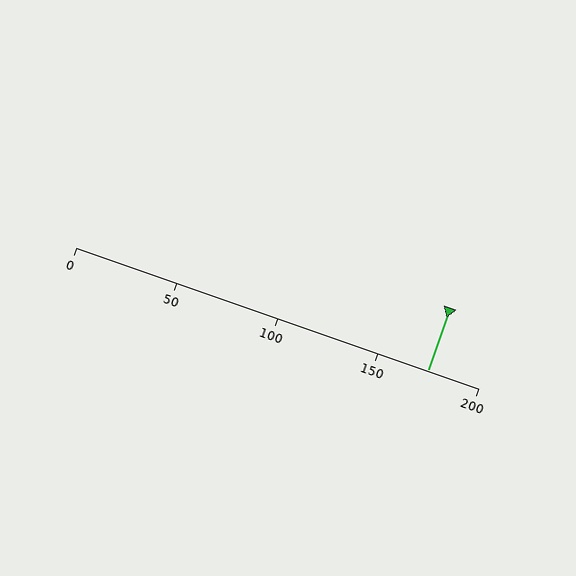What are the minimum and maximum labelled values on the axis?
The axis runs from 0 to 200.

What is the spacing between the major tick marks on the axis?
The major ticks are spaced 50 apart.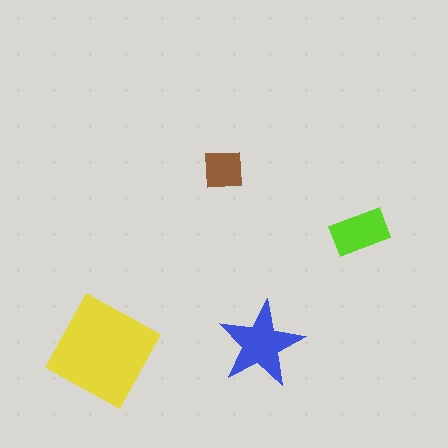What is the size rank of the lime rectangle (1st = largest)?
3rd.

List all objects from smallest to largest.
The brown square, the lime rectangle, the blue star, the yellow square.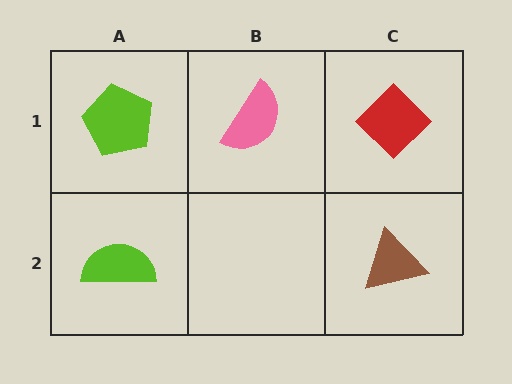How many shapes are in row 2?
2 shapes.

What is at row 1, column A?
A lime pentagon.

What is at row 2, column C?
A brown triangle.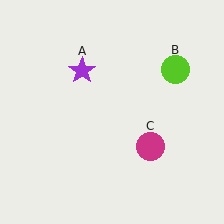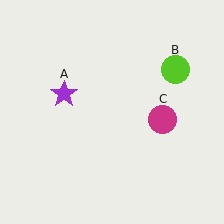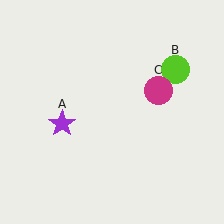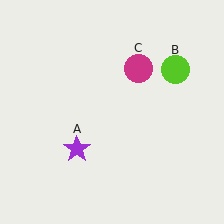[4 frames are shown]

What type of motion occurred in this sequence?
The purple star (object A), magenta circle (object C) rotated counterclockwise around the center of the scene.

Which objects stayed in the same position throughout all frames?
Lime circle (object B) remained stationary.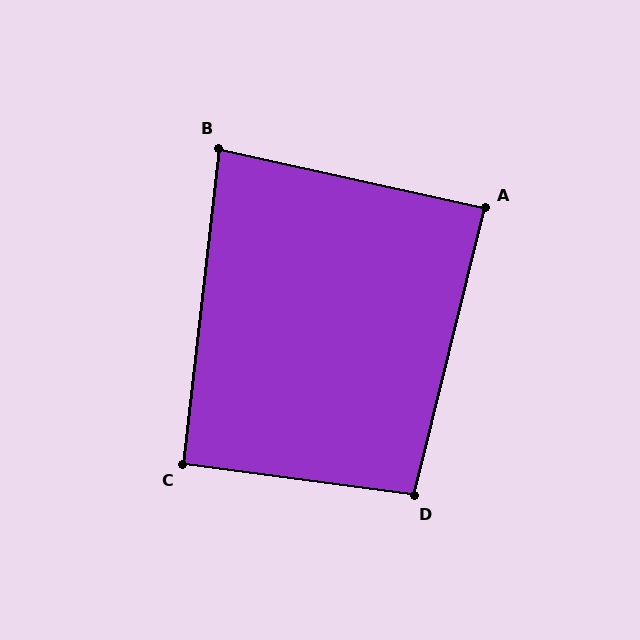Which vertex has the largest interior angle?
D, at approximately 96 degrees.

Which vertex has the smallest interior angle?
B, at approximately 84 degrees.